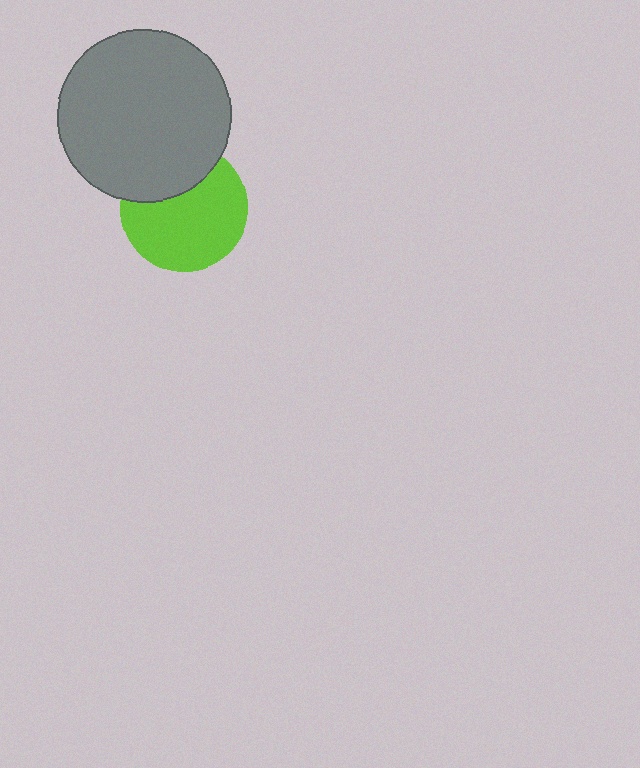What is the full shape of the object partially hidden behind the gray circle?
The partially hidden object is a lime circle.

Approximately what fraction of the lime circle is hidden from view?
Roughly 30% of the lime circle is hidden behind the gray circle.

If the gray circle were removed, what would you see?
You would see the complete lime circle.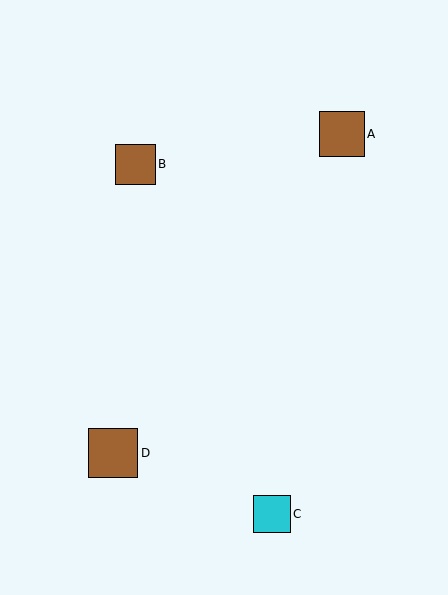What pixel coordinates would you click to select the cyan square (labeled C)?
Click at (272, 514) to select the cyan square C.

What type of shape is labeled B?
Shape B is a brown square.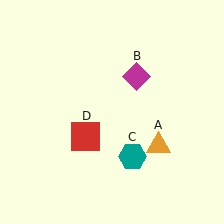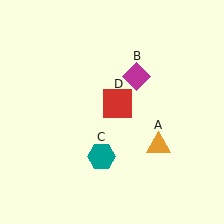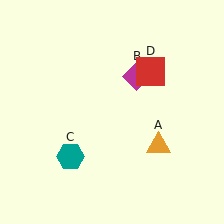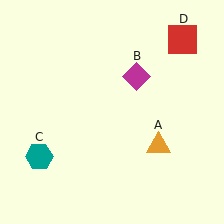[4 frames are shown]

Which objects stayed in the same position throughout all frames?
Orange triangle (object A) and magenta diamond (object B) remained stationary.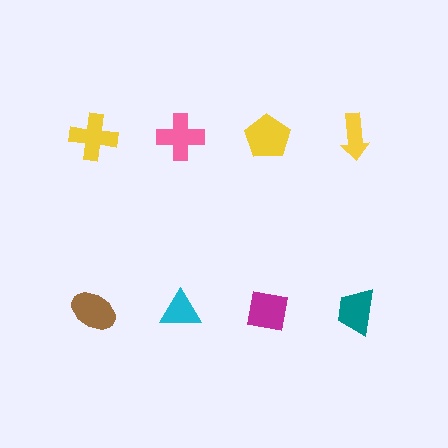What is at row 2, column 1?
A brown ellipse.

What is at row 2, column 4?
A teal trapezoid.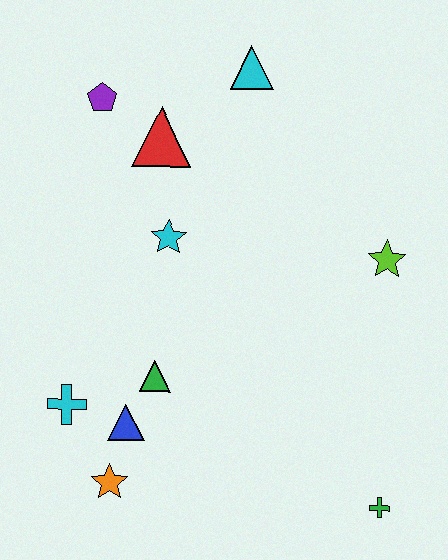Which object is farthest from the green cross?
The purple pentagon is farthest from the green cross.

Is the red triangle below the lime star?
No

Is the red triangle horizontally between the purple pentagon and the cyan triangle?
Yes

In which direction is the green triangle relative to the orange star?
The green triangle is above the orange star.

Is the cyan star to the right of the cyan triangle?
No